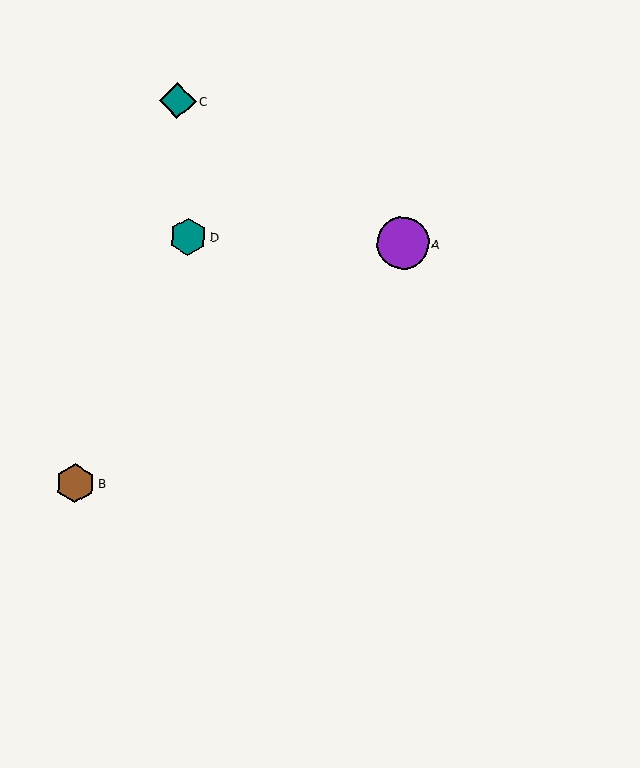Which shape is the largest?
The purple circle (labeled A) is the largest.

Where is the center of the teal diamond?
The center of the teal diamond is at (178, 101).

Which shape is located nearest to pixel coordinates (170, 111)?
The teal diamond (labeled C) at (178, 101) is nearest to that location.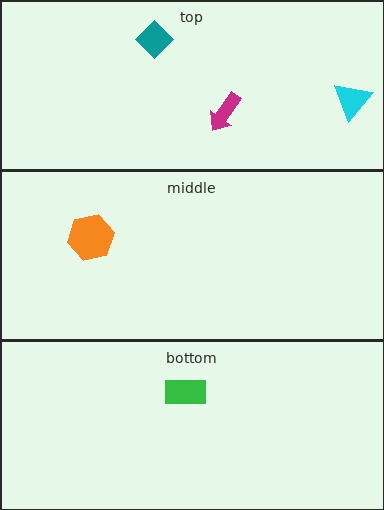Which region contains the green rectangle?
The bottom region.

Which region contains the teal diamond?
The top region.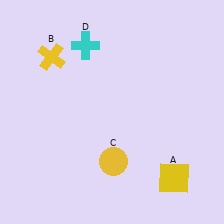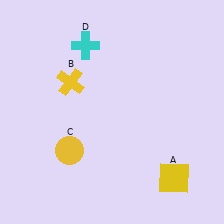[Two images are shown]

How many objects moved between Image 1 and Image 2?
2 objects moved between the two images.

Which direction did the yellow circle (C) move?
The yellow circle (C) moved left.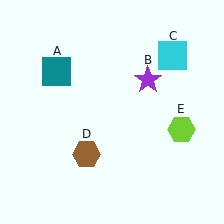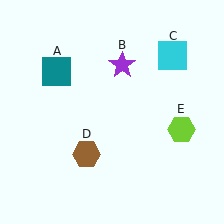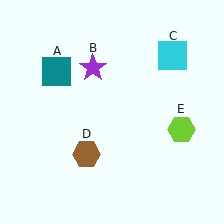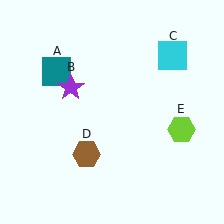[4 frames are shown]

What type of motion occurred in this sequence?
The purple star (object B) rotated counterclockwise around the center of the scene.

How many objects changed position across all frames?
1 object changed position: purple star (object B).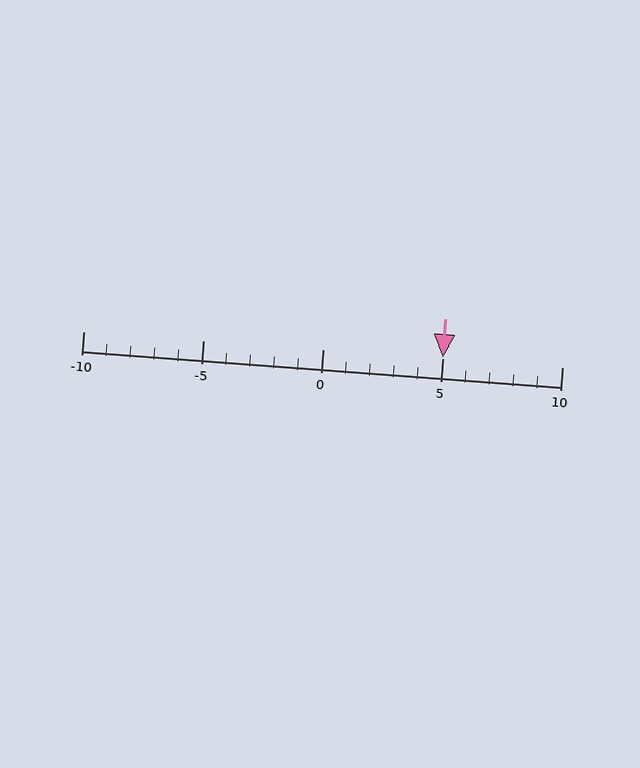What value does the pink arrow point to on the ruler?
The pink arrow points to approximately 5.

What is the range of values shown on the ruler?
The ruler shows values from -10 to 10.